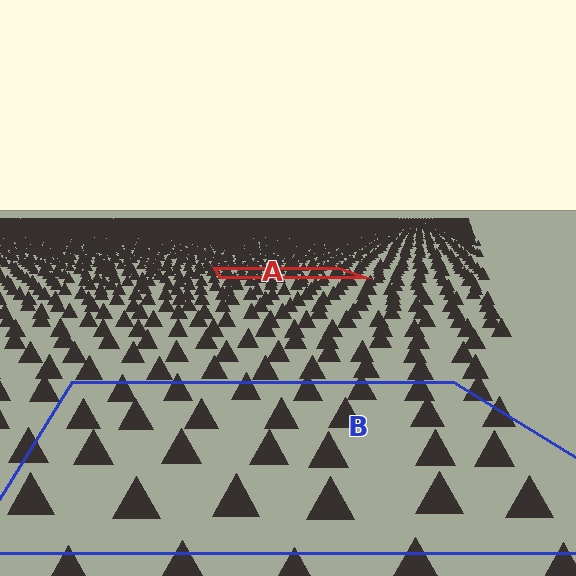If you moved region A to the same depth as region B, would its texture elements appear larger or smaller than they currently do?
They would appear larger. At a closer depth, the same texture elements are projected at a bigger on-screen size.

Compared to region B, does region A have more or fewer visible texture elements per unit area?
Region A has more texture elements per unit area — they are packed more densely because it is farther away.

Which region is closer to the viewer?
Region B is closer. The texture elements there are larger and more spread out.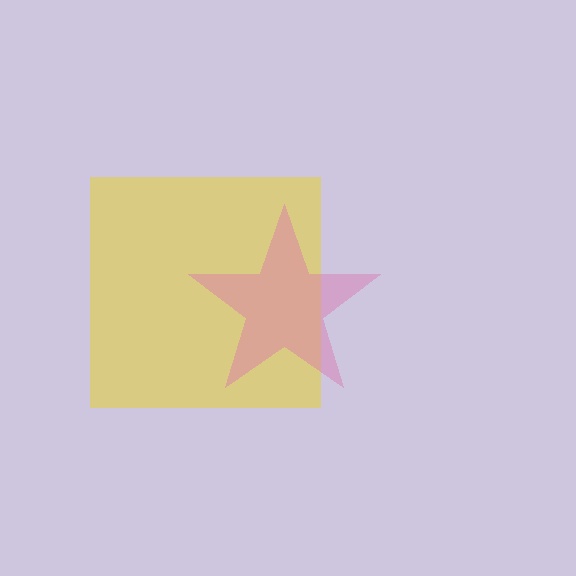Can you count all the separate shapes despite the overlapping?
Yes, there are 2 separate shapes.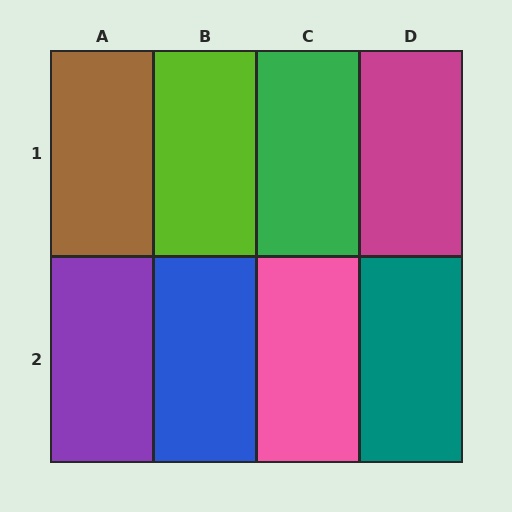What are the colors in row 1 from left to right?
Brown, lime, green, magenta.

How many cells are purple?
1 cell is purple.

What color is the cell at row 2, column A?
Purple.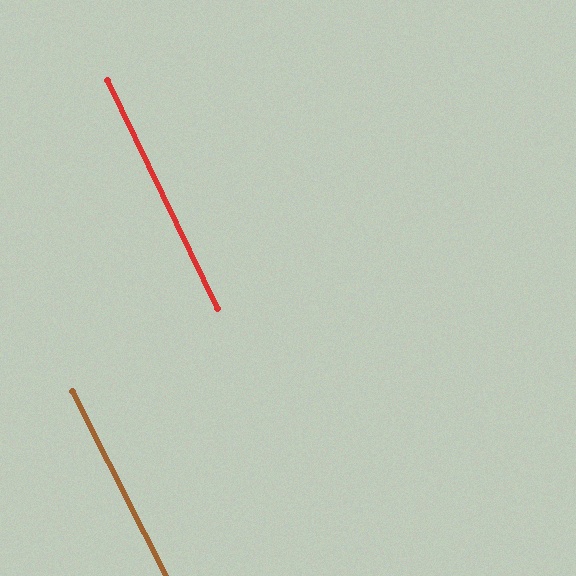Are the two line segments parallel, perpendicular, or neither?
Parallel — their directions differ by only 1.0°.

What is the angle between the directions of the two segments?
Approximately 1 degree.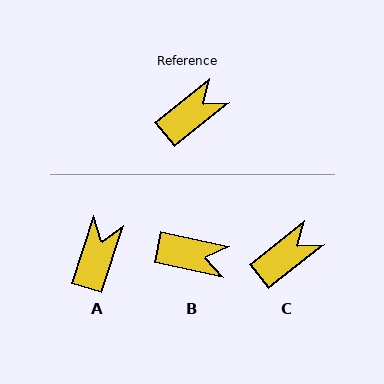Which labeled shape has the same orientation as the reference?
C.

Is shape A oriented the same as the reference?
No, it is off by about 34 degrees.